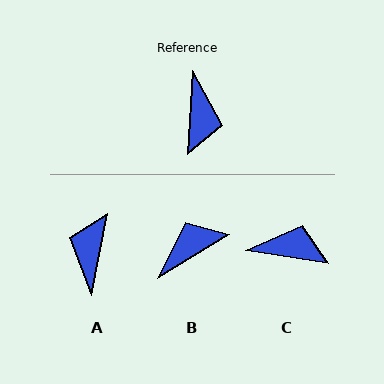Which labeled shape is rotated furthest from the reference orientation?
A, about 172 degrees away.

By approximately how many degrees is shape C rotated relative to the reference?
Approximately 84 degrees counter-clockwise.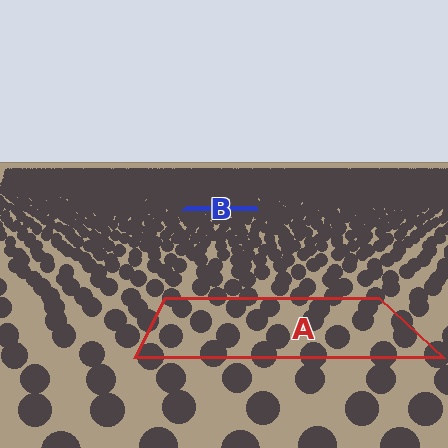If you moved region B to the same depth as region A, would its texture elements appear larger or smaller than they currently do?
They would appear larger. At a closer depth, the same texture elements are projected at a bigger on-screen size.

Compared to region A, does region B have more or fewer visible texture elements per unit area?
Region B has more texture elements per unit area — they are packed more densely because it is farther away.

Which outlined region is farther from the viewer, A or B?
Region B is farther from the viewer — the texture elements inside it appear smaller and more densely packed.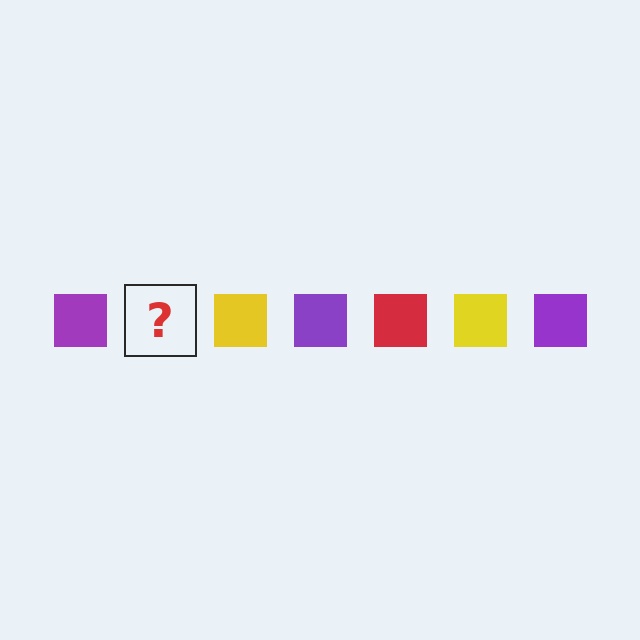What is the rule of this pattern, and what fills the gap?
The rule is that the pattern cycles through purple, red, yellow squares. The gap should be filled with a red square.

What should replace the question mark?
The question mark should be replaced with a red square.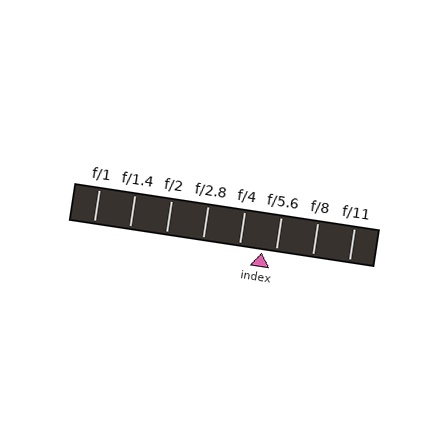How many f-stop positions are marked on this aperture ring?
There are 8 f-stop positions marked.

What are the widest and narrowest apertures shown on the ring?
The widest aperture shown is f/1 and the narrowest is f/11.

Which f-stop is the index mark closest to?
The index mark is closest to f/5.6.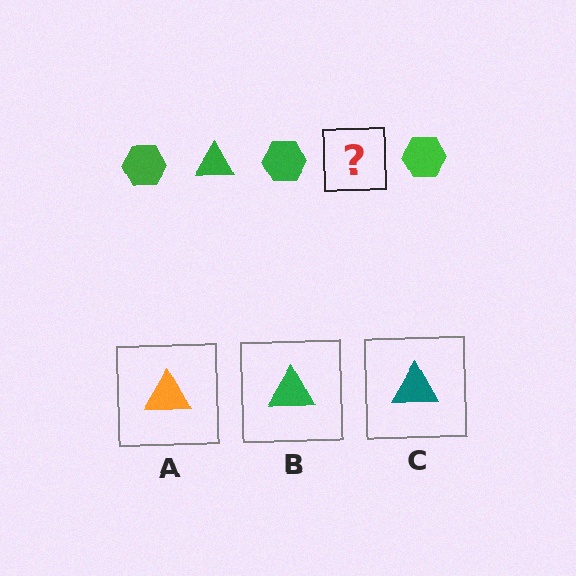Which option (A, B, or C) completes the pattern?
B.